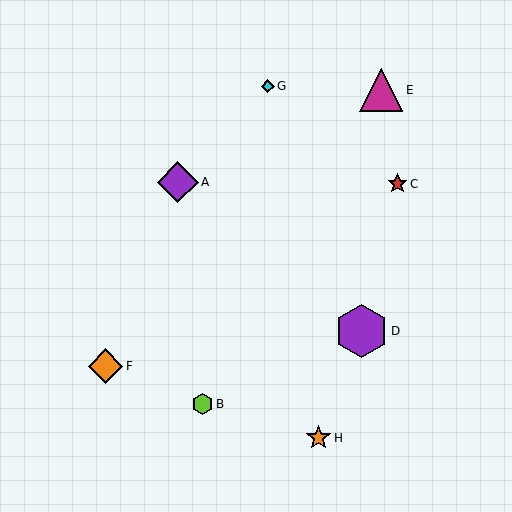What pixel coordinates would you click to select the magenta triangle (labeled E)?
Click at (381, 90) to select the magenta triangle E.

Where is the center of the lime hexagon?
The center of the lime hexagon is at (203, 404).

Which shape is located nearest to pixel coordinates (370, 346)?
The purple hexagon (labeled D) at (361, 331) is nearest to that location.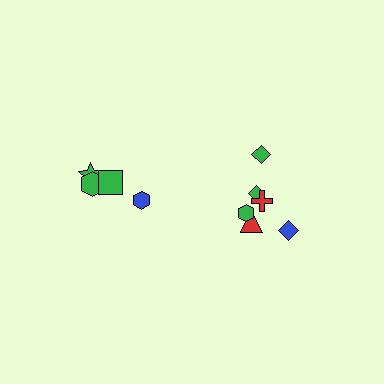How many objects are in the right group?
There are 6 objects.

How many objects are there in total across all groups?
There are 10 objects.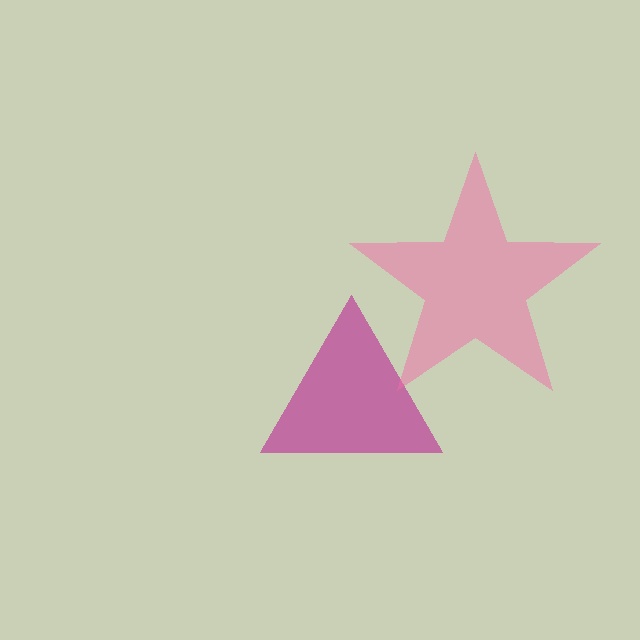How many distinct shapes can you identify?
There are 2 distinct shapes: a magenta triangle, a pink star.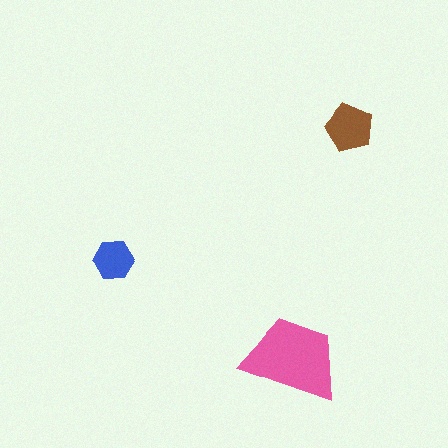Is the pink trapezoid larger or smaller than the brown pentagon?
Larger.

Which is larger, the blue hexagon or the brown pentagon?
The brown pentagon.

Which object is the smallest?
The blue hexagon.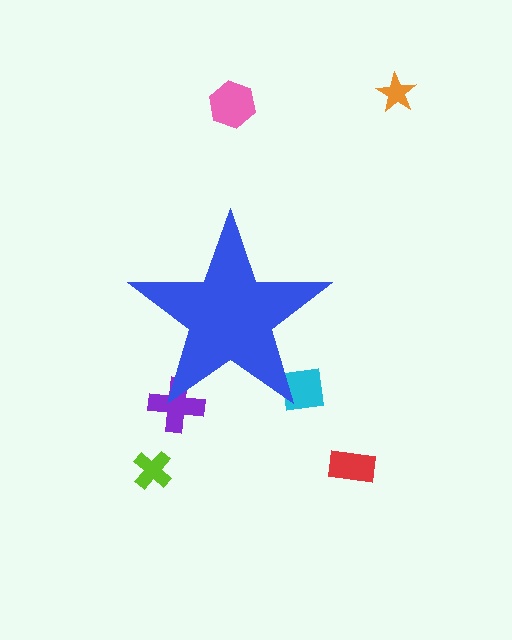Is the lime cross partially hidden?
No, the lime cross is fully visible.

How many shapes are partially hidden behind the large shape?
2 shapes are partially hidden.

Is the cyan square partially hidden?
Yes, the cyan square is partially hidden behind the blue star.